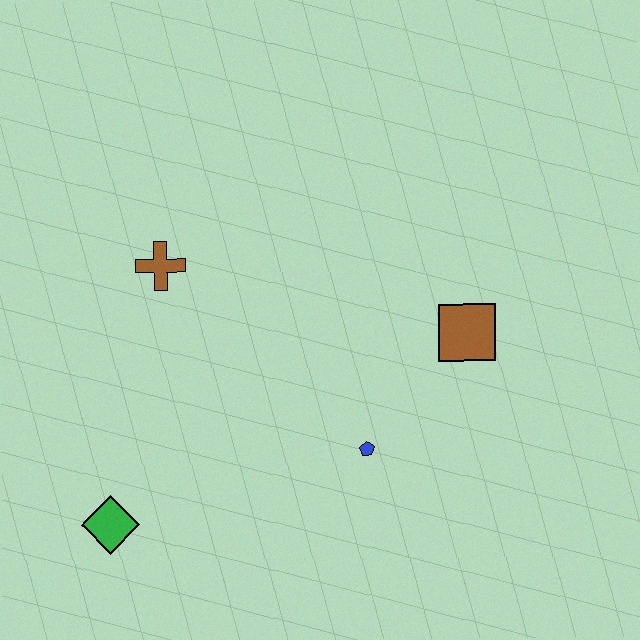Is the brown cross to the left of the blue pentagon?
Yes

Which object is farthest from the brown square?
The green diamond is farthest from the brown square.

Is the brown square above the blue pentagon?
Yes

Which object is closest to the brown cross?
The green diamond is closest to the brown cross.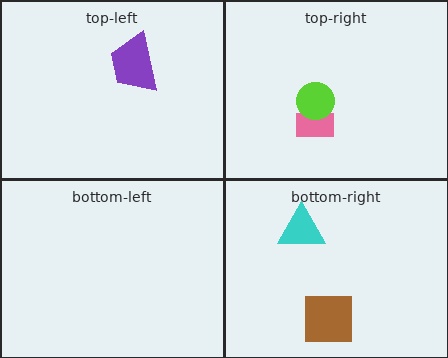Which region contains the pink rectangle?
The top-right region.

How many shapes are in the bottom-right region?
2.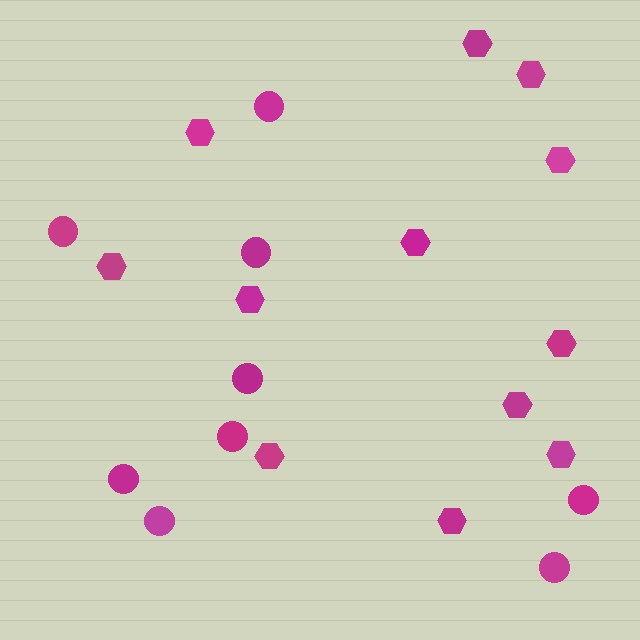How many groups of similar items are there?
There are 2 groups: one group of circles (9) and one group of hexagons (12).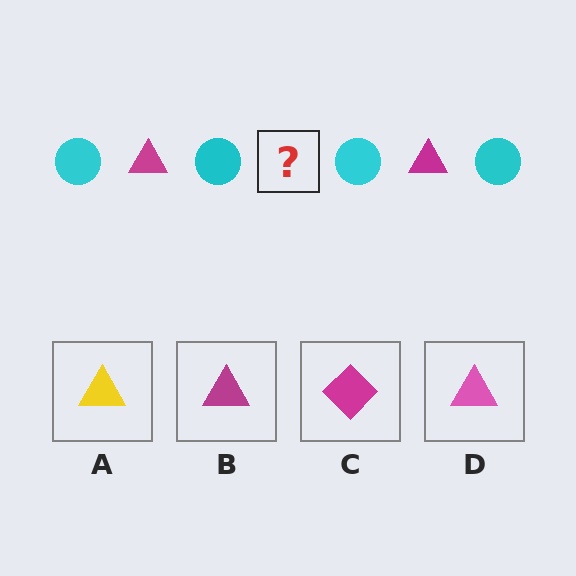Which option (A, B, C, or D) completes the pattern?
B.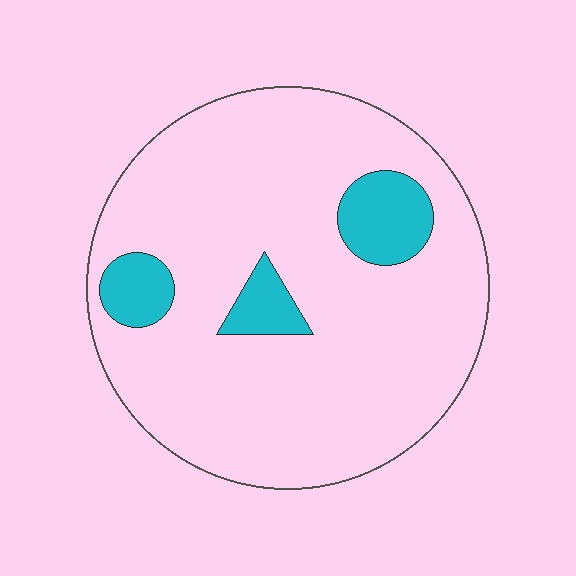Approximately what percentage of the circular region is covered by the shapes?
Approximately 10%.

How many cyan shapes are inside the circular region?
3.